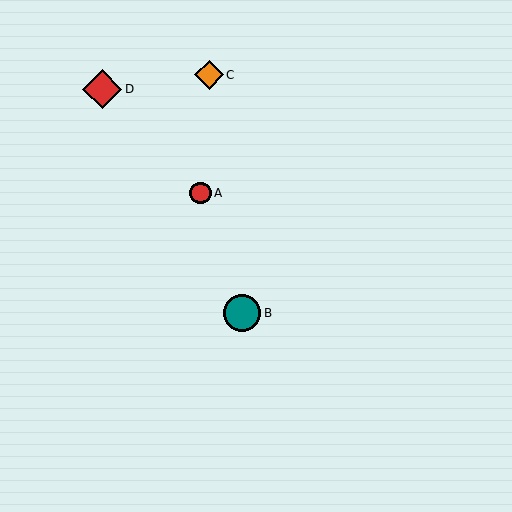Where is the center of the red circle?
The center of the red circle is at (200, 193).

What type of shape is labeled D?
Shape D is a red diamond.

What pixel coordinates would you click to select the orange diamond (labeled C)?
Click at (209, 75) to select the orange diamond C.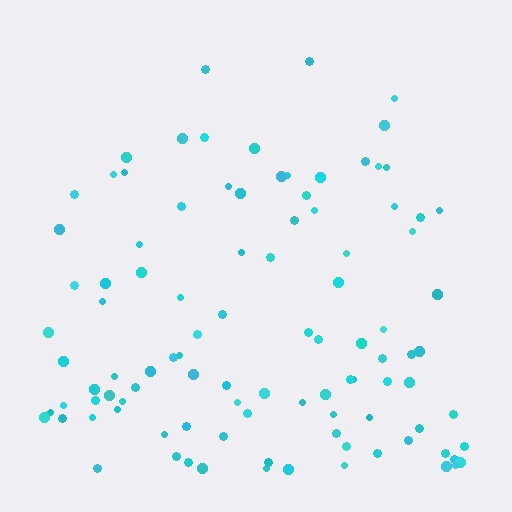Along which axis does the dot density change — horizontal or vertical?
Vertical.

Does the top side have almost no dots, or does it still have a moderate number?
Still a moderate number, just noticeably fewer than the bottom.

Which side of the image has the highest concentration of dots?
The bottom.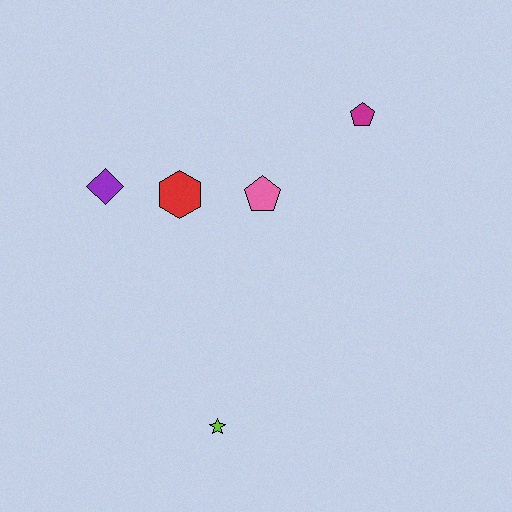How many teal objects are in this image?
There are no teal objects.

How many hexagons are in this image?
There is 1 hexagon.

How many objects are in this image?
There are 5 objects.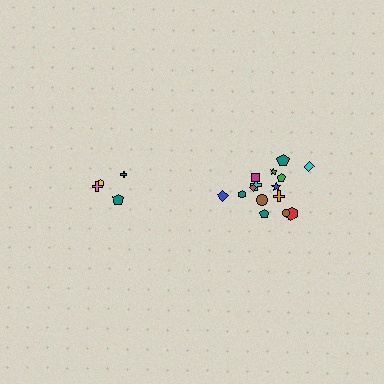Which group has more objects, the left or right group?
The right group.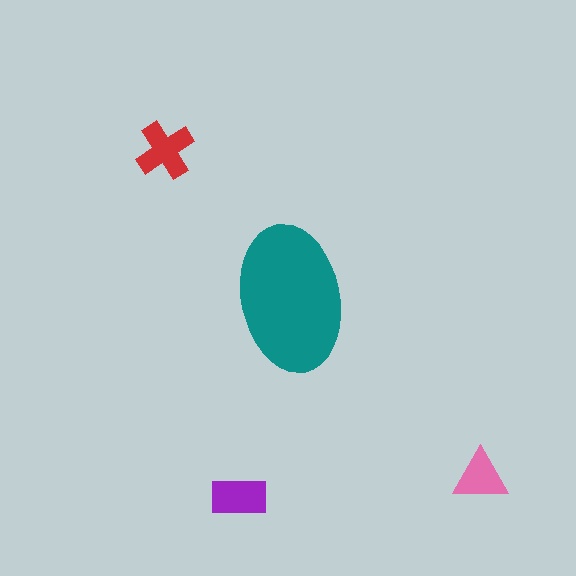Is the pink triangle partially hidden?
No, the pink triangle is fully visible.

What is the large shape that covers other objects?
A teal ellipse.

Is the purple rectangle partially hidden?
No, the purple rectangle is fully visible.